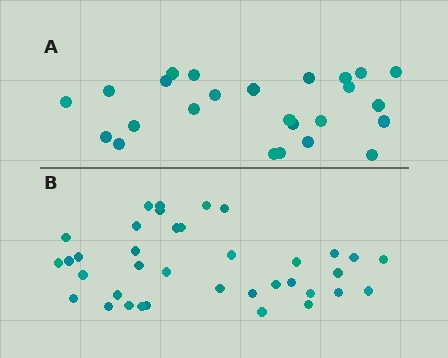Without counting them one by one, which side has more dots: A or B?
Region B (the bottom region) has more dots.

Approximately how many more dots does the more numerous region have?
Region B has roughly 12 or so more dots than region A.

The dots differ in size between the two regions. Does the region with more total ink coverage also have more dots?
No. Region A has more total ink coverage because its dots are larger, but region B actually contains more individual dots. Total area can be misleading — the number of items is what matters here.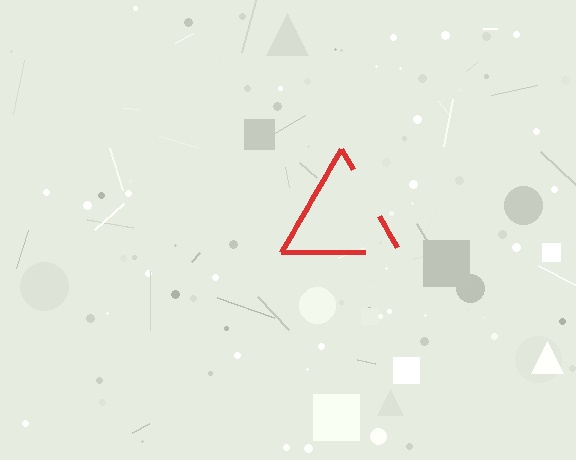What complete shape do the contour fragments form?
The contour fragments form a triangle.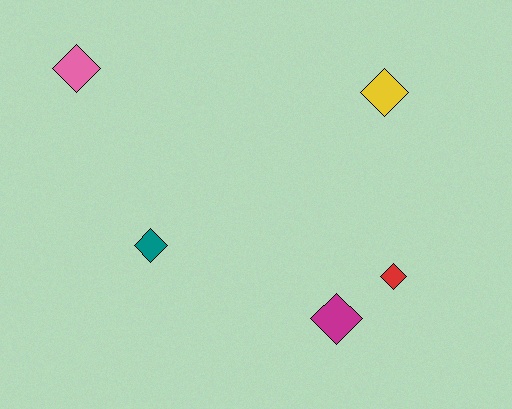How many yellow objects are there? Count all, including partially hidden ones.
There is 1 yellow object.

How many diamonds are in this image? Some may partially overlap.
There are 5 diamonds.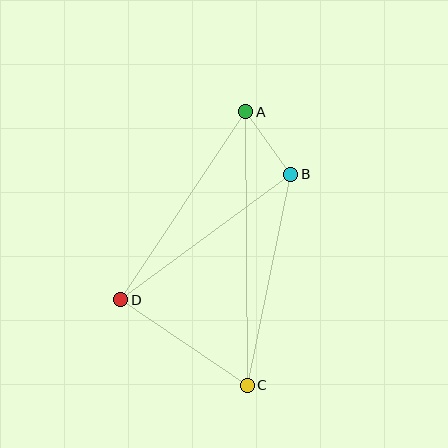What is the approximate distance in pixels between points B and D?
The distance between B and D is approximately 211 pixels.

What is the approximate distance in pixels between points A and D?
The distance between A and D is approximately 225 pixels.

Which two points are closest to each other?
Points A and B are closest to each other.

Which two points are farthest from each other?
Points A and C are farthest from each other.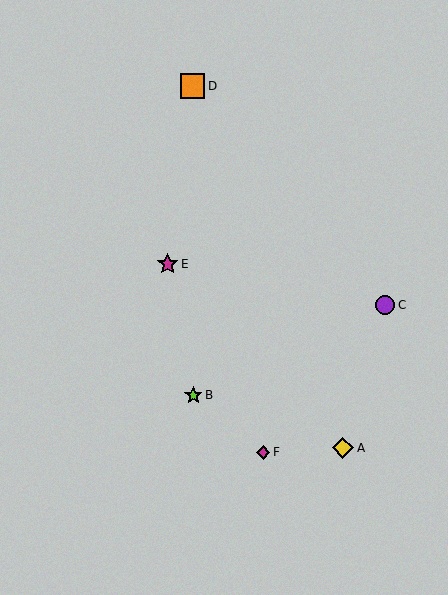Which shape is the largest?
The orange square (labeled D) is the largest.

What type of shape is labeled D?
Shape D is an orange square.